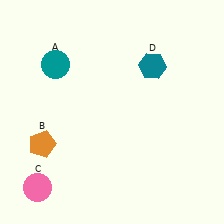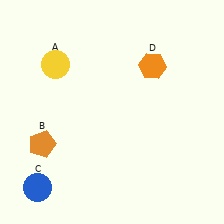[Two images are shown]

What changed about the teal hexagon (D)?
In Image 1, D is teal. In Image 2, it changed to orange.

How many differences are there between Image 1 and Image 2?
There are 3 differences between the two images.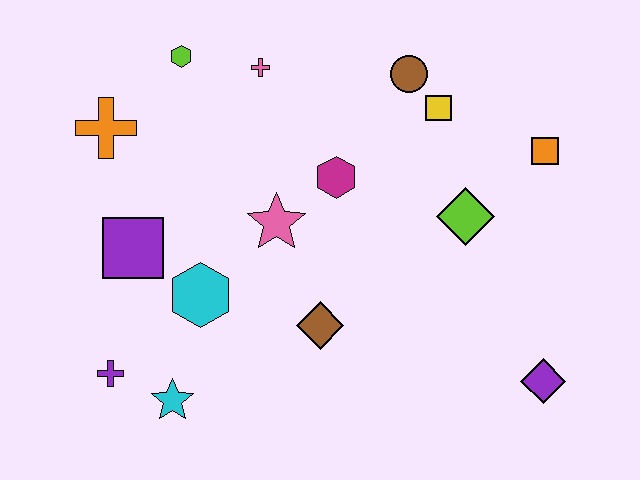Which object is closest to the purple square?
The cyan hexagon is closest to the purple square.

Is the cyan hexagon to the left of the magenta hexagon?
Yes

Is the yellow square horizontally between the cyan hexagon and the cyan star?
No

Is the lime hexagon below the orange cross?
No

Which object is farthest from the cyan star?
The orange square is farthest from the cyan star.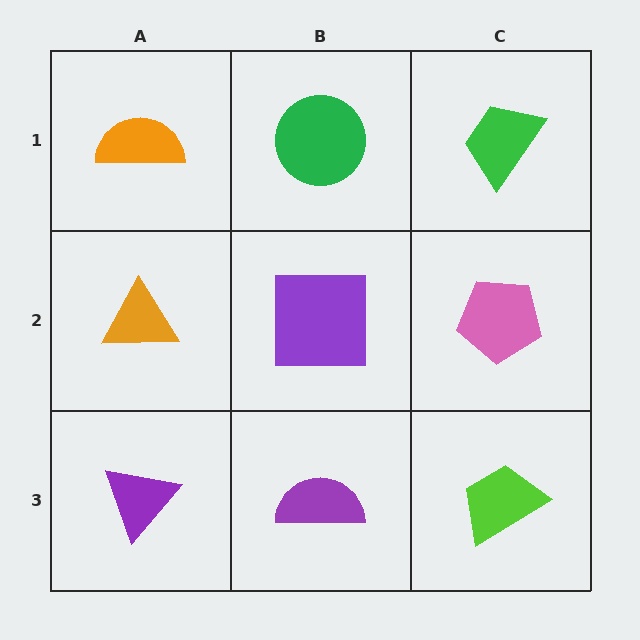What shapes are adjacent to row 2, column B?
A green circle (row 1, column B), a purple semicircle (row 3, column B), an orange triangle (row 2, column A), a pink pentagon (row 2, column C).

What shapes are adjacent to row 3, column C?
A pink pentagon (row 2, column C), a purple semicircle (row 3, column B).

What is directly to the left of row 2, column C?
A purple square.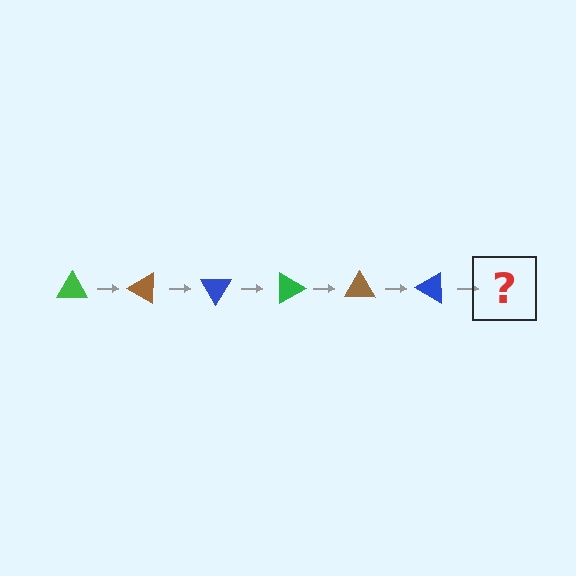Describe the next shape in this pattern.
It should be a green triangle, rotated 180 degrees from the start.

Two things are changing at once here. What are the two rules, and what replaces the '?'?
The two rules are that it rotates 30 degrees each step and the color cycles through green, brown, and blue. The '?' should be a green triangle, rotated 180 degrees from the start.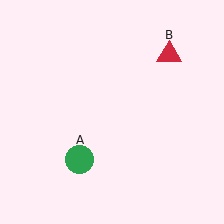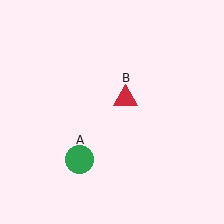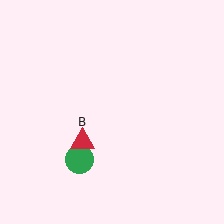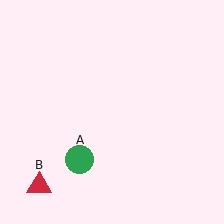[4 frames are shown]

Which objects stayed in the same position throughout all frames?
Green circle (object A) remained stationary.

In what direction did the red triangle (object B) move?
The red triangle (object B) moved down and to the left.